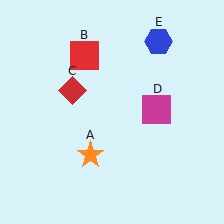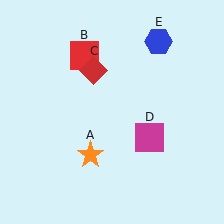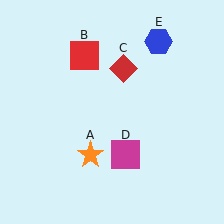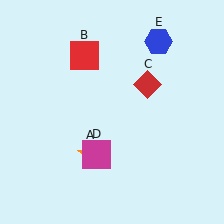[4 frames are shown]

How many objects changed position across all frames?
2 objects changed position: red diamond (object C), magenta square (object D).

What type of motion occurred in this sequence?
The red diamond (object C), magenta square (object D) rotated clockwise around the center of the scene.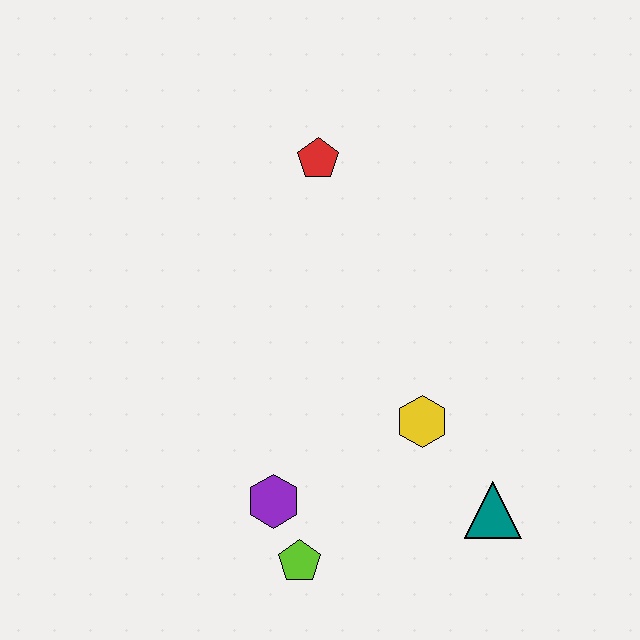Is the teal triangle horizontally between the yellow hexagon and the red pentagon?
No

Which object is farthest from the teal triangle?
The red pentagon is farthest from the teal triangle.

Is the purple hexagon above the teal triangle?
Yes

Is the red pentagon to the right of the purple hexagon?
Yes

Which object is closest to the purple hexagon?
The lime pentagon is closest to the purple hexagon.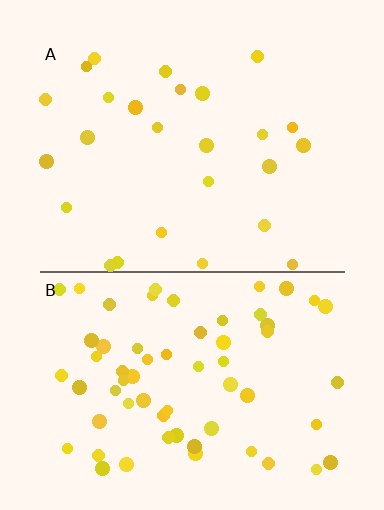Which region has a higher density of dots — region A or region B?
B (the bottom).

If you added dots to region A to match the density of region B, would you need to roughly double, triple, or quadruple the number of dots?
Approximately double.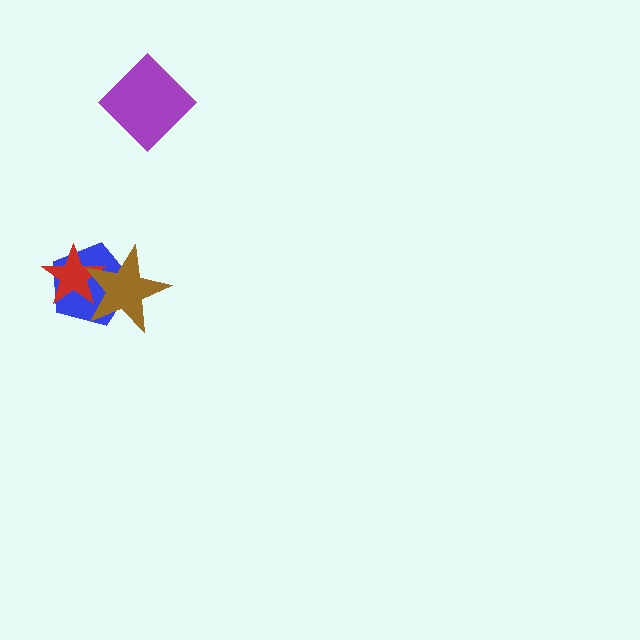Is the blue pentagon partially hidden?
Yes, it is partially covered by another shape.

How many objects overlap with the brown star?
2 objects overlap with the brown star.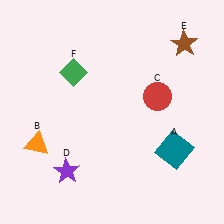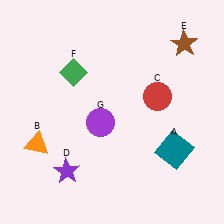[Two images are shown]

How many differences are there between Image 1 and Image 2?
There is 1 difference between the two images.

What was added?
A purple circle (G) was added in Image 2.